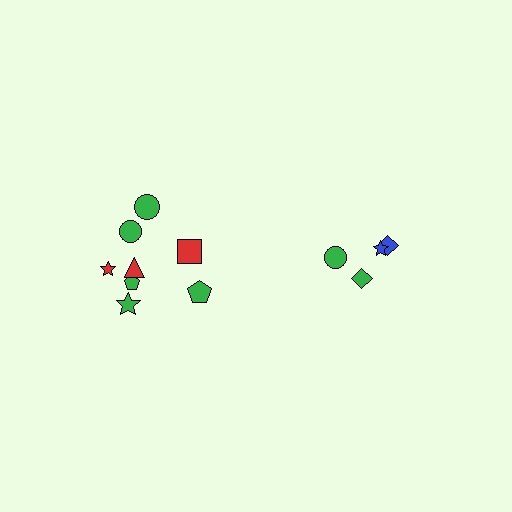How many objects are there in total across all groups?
There are 12 objects.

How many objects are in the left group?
There are 8 objects.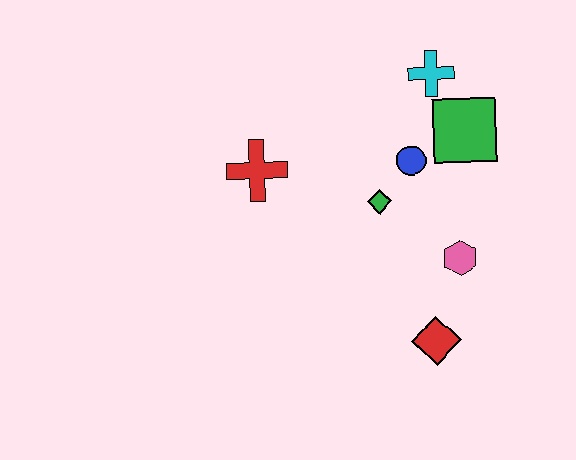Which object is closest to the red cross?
The green diamond is closest to the red cross.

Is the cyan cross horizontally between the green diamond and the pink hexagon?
Yes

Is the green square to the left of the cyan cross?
No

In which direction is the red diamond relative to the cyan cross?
The red diamond is below the cyan cross.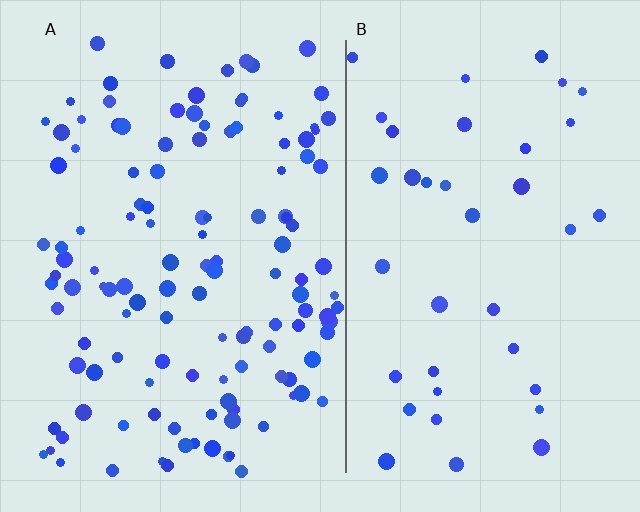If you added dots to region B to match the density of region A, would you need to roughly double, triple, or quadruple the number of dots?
Approximately triple.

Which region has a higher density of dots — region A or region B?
A (the left).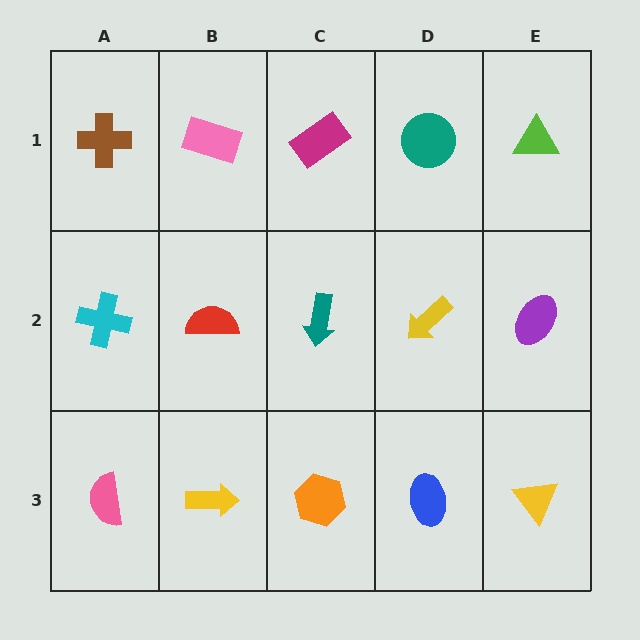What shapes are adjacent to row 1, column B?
A red semicircle (row 2, column B), a brown cross (row 1, column A), a magenta rectangle (row 1, column C).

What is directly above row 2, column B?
A pink rectangle.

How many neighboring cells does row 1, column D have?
3.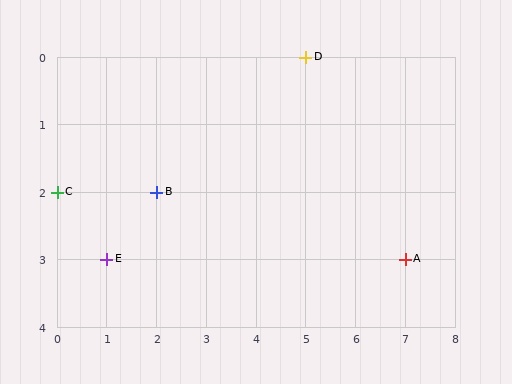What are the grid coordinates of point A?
Point A is at grid coordinates (7, 3).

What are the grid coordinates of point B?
Point B is at grid coordinates (2, 2).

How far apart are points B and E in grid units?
Points B and E are 1 column and 1 row apart (about 1.4 grid units diagonally).